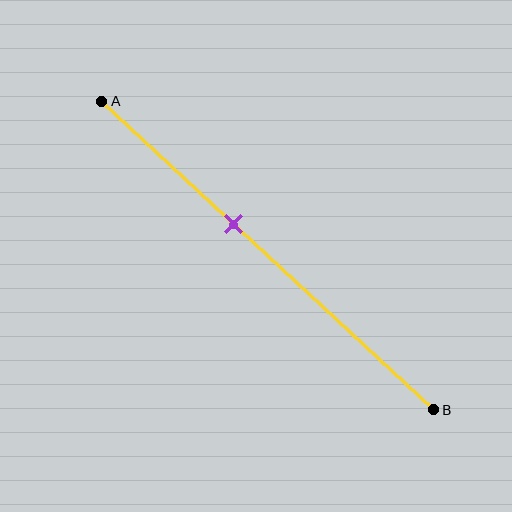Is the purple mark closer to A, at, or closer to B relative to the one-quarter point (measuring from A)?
The purple mark is closer to point B than the one-quarter point of segment AB.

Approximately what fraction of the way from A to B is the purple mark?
The purple mark is approximately 40% of the way from A to B.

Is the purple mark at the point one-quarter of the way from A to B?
No, the mark is at about 40% from A, not at the 25% one-quarter point.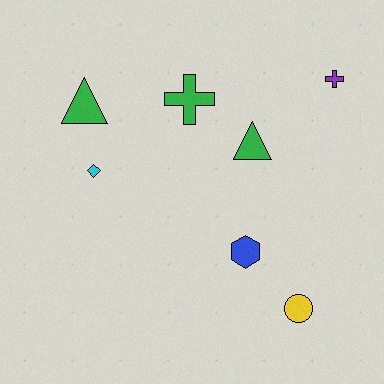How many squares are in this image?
There are no squares.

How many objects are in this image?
There are 7 objects.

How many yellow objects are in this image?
There is 1 yellow object.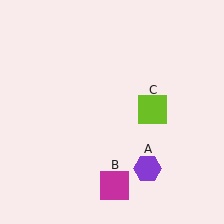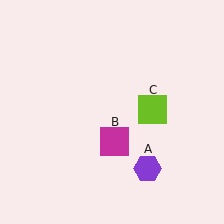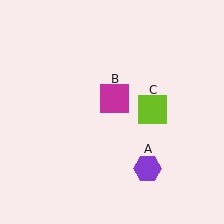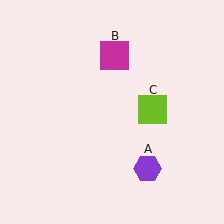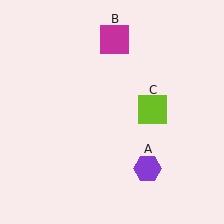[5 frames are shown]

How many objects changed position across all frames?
1 object changed position: magenta square (object B).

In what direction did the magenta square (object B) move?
The magenta square (object B) moved up.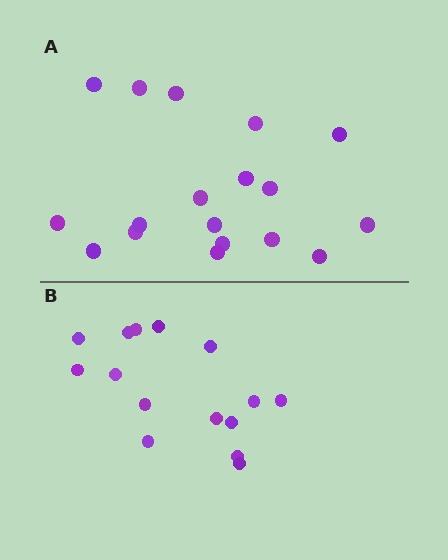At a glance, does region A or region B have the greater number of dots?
Region A (the top region) has more dots.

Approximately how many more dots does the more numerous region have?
Region A has just a few more — roughly 2 or 3 more dots than region B.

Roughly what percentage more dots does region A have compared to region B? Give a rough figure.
About 20% more.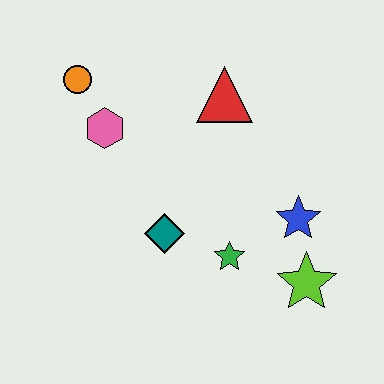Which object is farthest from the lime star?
The orange circle is farthest from the lime star.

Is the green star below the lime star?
No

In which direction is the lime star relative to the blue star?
The lime star is below the blue star.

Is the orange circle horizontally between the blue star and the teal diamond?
No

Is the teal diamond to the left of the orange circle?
No